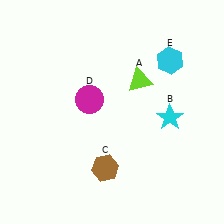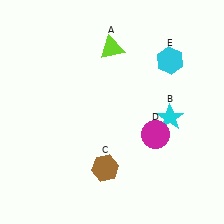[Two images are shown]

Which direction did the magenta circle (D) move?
The magenta circle (D) moved right.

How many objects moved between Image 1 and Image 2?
2 objects moved between the two images.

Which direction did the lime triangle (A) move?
The lime triangle (A) moved up.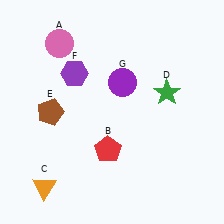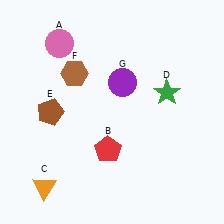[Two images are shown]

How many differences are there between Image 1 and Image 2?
There is 1 difference between the two images.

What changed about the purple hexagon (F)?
In Image 1, F is purple. In Image 2, it changed to brown.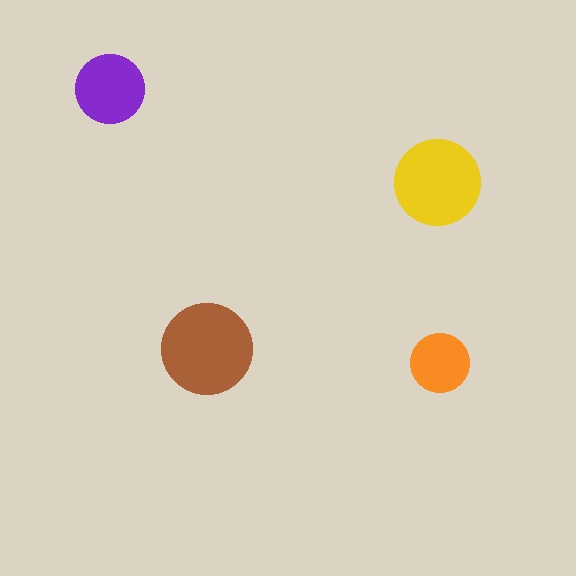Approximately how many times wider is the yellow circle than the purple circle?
About 1.5 times wider.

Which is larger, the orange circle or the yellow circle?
The yellow one.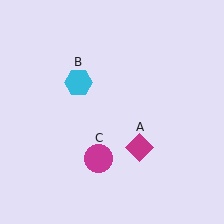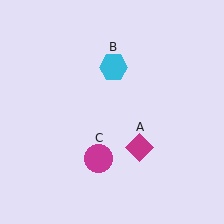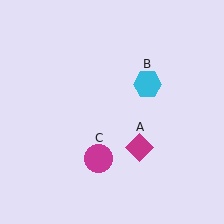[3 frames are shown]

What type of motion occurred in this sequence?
The cyan hexagon (object B) rotated clockwise around the center of the scene.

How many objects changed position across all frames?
1 object changed position: cyan hexagon (object B).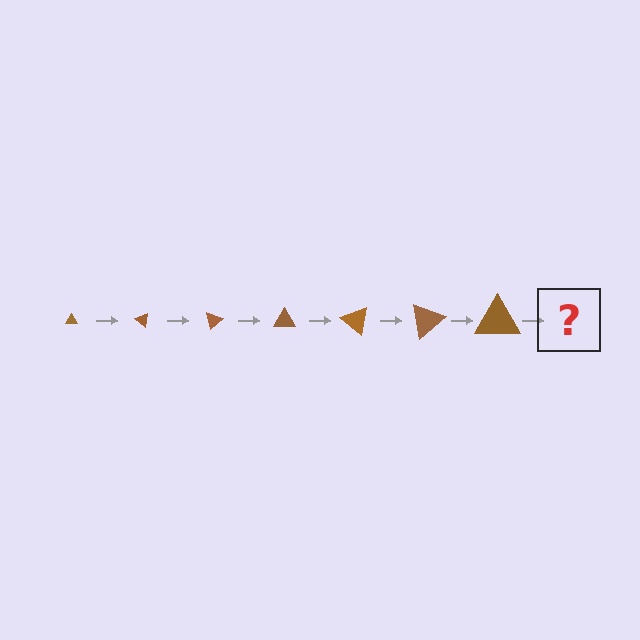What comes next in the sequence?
The next element should be a triangle, larger than the previous one and rotated 280 degrees from the start.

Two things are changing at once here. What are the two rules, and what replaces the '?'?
The two rules are that the triangle grows larger each step and it rotates 40 degrees each step. The '?' should be a triangle, larger than the previous one and rotated 280 degrees from the start.